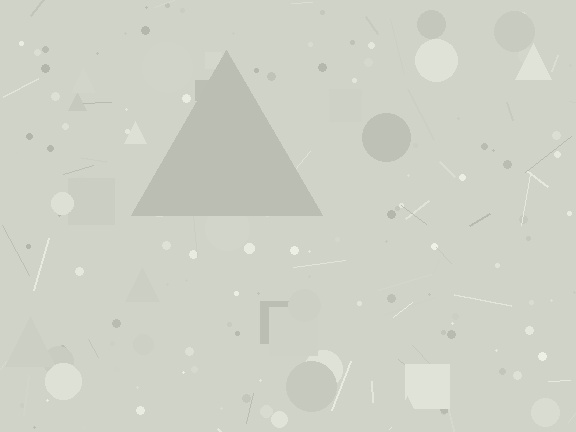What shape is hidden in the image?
A triangle is hidden in the image.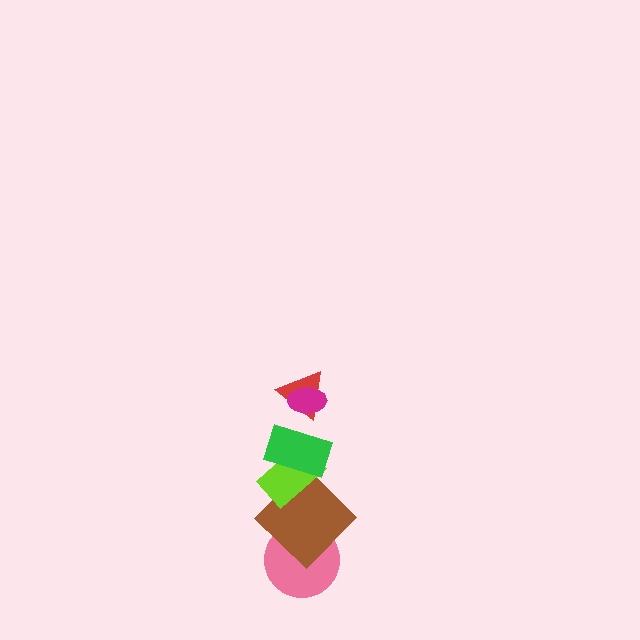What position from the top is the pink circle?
The pink circle is 6th from the top.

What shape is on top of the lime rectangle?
The green rectangle is on top of the lime rectangle.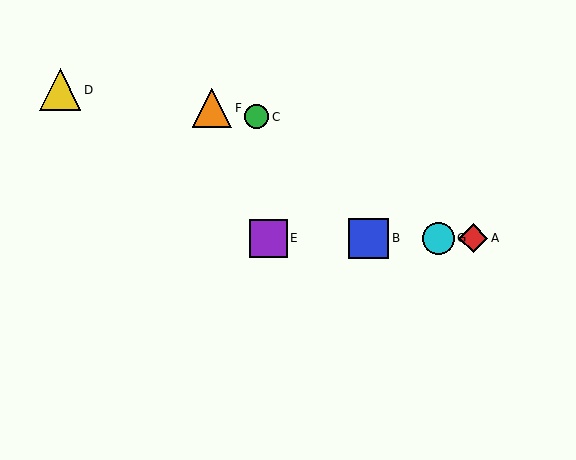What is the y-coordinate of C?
Object C is at y≈117.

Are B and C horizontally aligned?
No, B is at y≈238 and C is at y≈117.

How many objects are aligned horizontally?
4 objects (A, B, E, G) are aligned horizontally.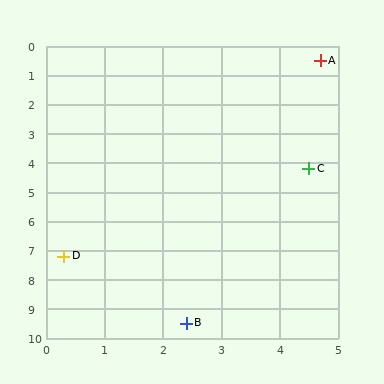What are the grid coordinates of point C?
Point C is at approximately (4.5, 4.2).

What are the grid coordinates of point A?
Point A is at approximately (4.7, 0.5).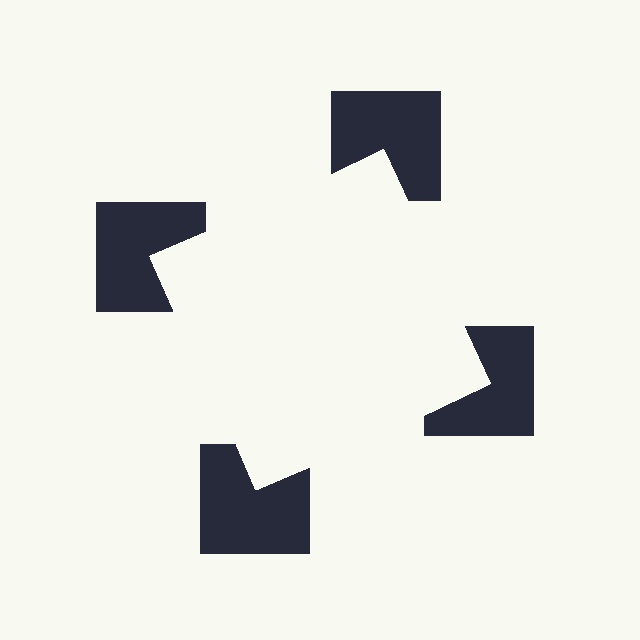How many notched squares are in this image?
There are 4 — one at each vertex of the illusory square.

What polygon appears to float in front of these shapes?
An illusory square — its edges are inferred from the aligned wedge cuts in the notched squares, not physically drawn.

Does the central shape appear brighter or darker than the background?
It typically appears slightly brighter than the background, even though no actual brightness change is drawn.